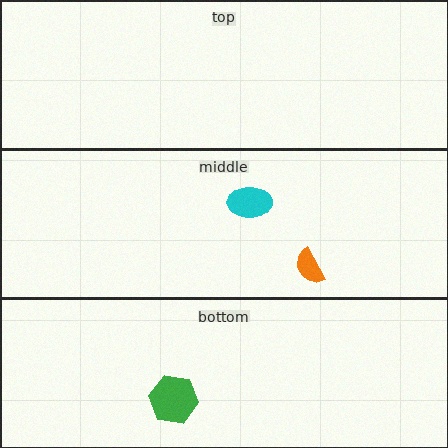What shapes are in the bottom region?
The green hexagon.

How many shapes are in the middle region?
2.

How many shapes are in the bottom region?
1.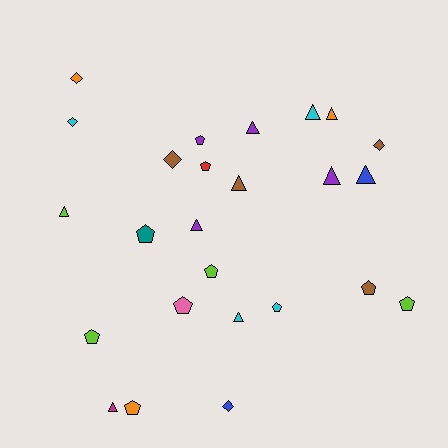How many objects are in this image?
There are 25 objects.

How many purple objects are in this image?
There are 4 purple objects.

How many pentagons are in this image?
There are 10 pentagons.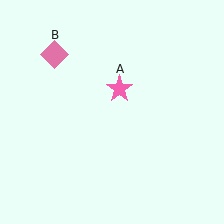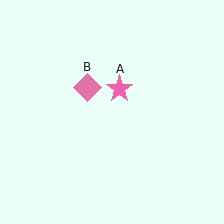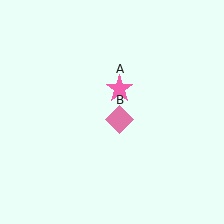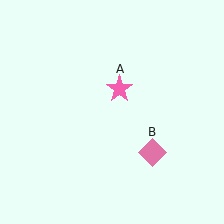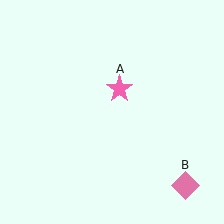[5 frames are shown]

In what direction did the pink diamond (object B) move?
The pink diamond (object B) moved down and to the right.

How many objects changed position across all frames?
1 object changed position: pink diamond (object B).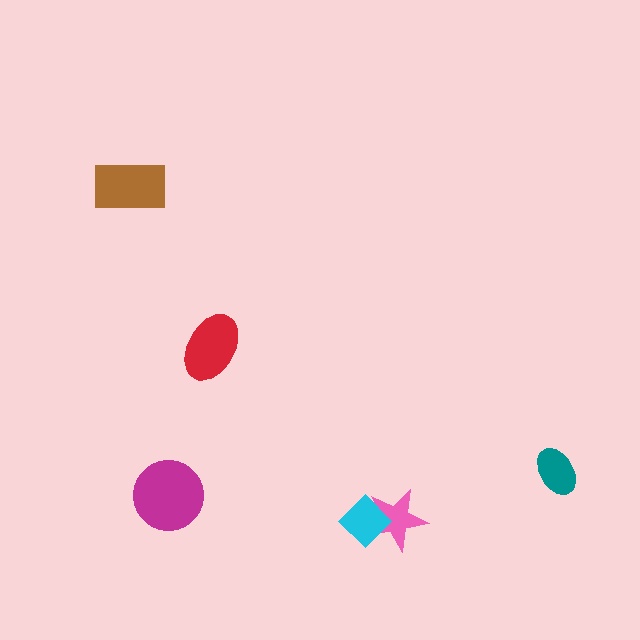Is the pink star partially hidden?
Yes, it is partially covered by another shape.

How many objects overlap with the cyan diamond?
1 object overlaps with the cyan diamond.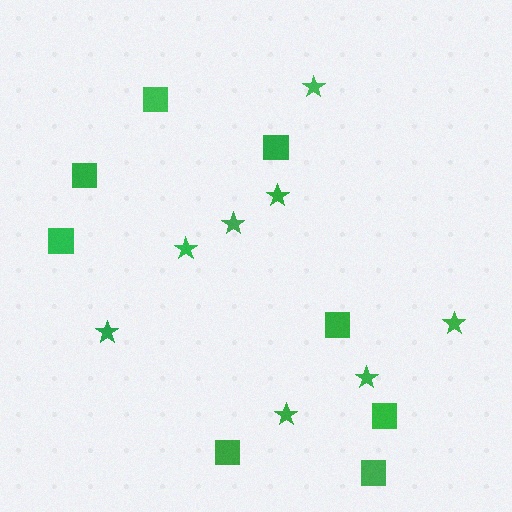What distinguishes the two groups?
There are 2 groups: one group of squares (8) and one group of stars (8).